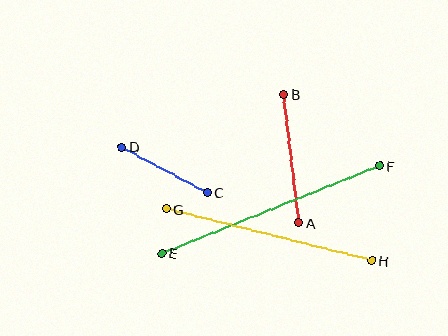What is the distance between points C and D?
The distance is approximately 97 pixels.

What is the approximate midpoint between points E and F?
The midpoint is at approximately (271, 209) pixels.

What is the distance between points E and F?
The distance is approximately 235 pixels.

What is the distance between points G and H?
The distance is approximately 212 pixels.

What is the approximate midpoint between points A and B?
The midpoint is at approximately (291, 159) pixels.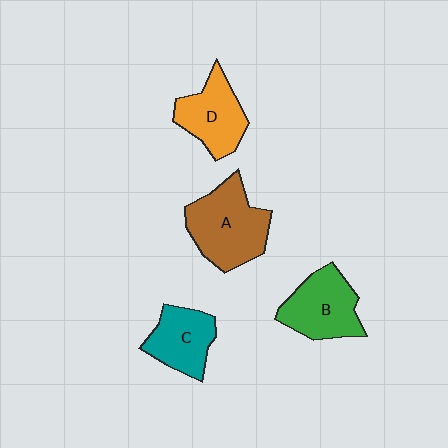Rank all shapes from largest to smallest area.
From largest to smallest: A (brown), B (green), D (orange), C (teal).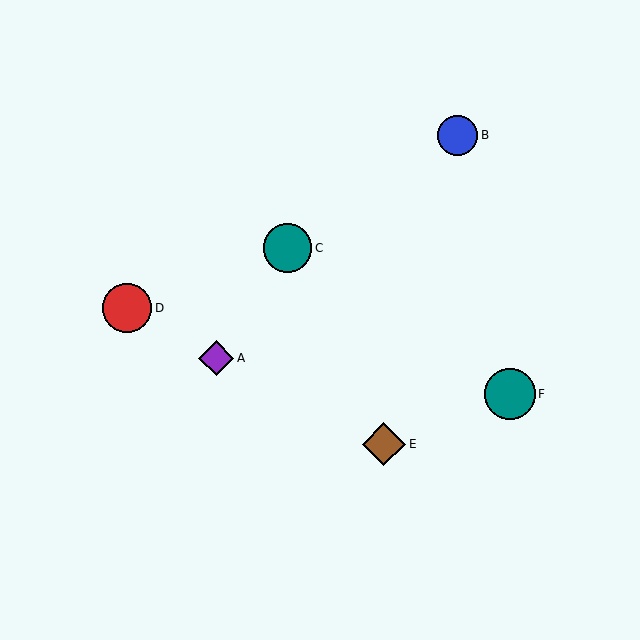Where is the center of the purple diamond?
The center of the purple diamond is at (216, 358).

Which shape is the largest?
The teal circle (labeled F) is the largest.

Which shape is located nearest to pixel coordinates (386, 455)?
The brown diamond (labeled E) at (384, 444) is nearest to that location.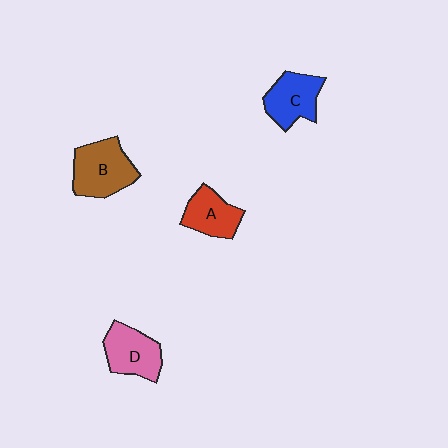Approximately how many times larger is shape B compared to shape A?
Approximately 1.4 times.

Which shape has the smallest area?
Shape A (red).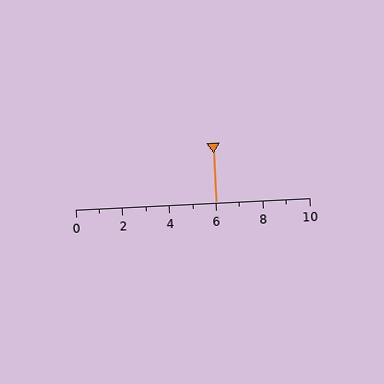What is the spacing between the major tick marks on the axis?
The major ticks are spaced 2 apart.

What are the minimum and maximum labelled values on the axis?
The axis runs from 0 to 10.